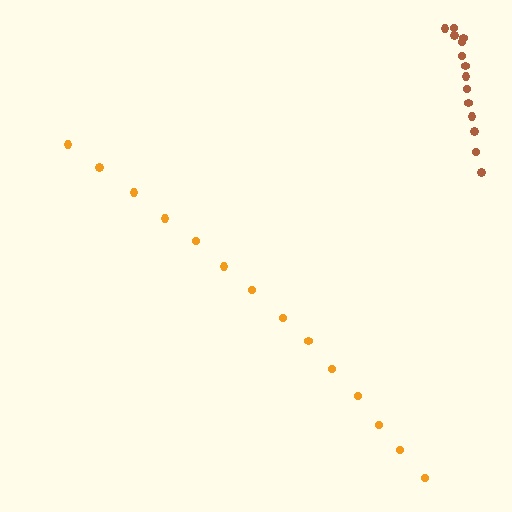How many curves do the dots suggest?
There are 2 distinct paths.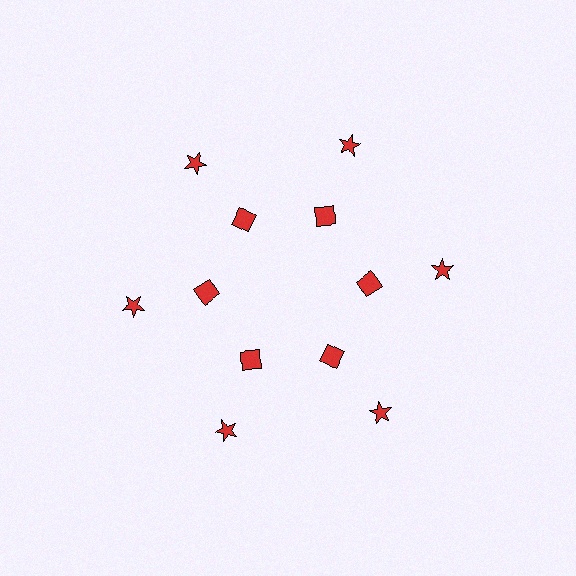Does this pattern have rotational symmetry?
Yes, this pattern has 6-fold rotational symmetry. It looks the same after rotating 60 degrees around the center.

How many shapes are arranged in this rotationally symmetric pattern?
There are 12 shapes, arranged in 6 groups of 2.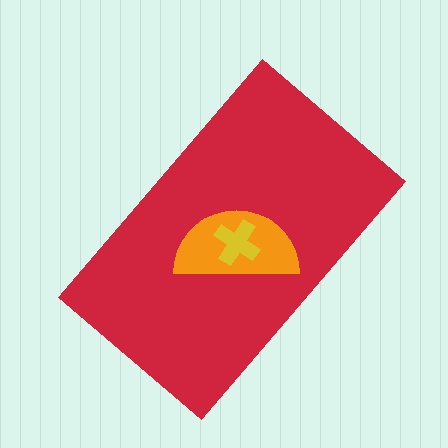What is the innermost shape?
The yellow cross.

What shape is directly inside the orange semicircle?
The yellow cross.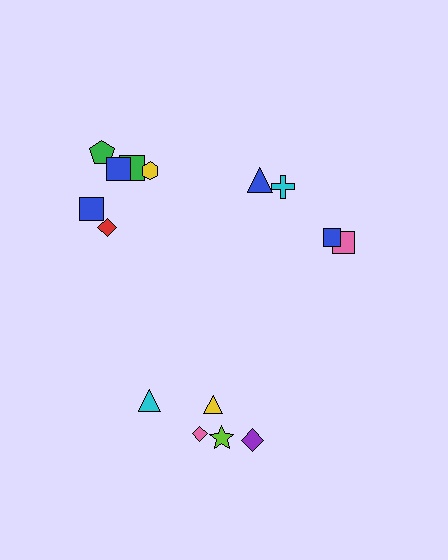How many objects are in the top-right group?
There are 4 objects.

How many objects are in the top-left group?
There are 6 objects.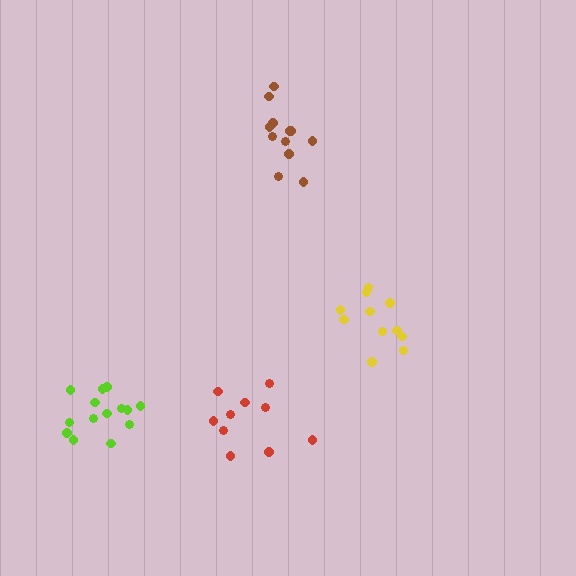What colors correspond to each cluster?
The clusters are colored: red, lime, brown, yellow.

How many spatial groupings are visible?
There are 4 spatial groupings.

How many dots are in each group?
Group 1: 10 dots, Group 2: 14 dots, Group 3: 12 dots, Group 4: 11 dots (47 total).